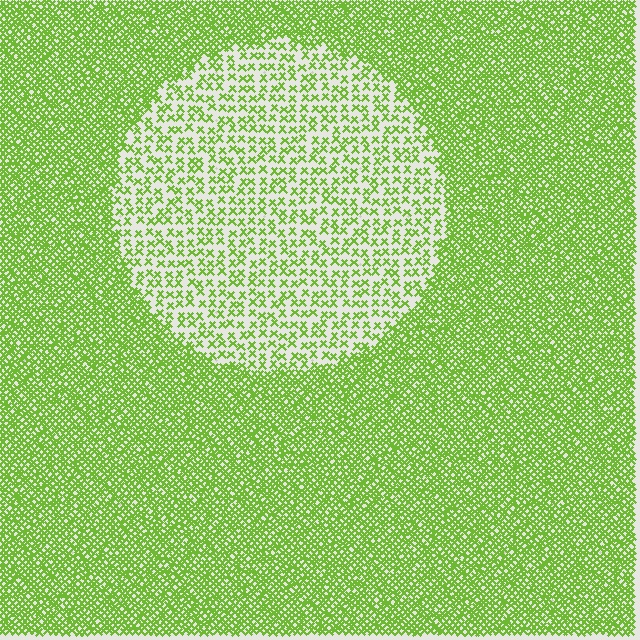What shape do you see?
I see a circle.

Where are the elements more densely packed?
The elements are more densely packed outside the circle boundary.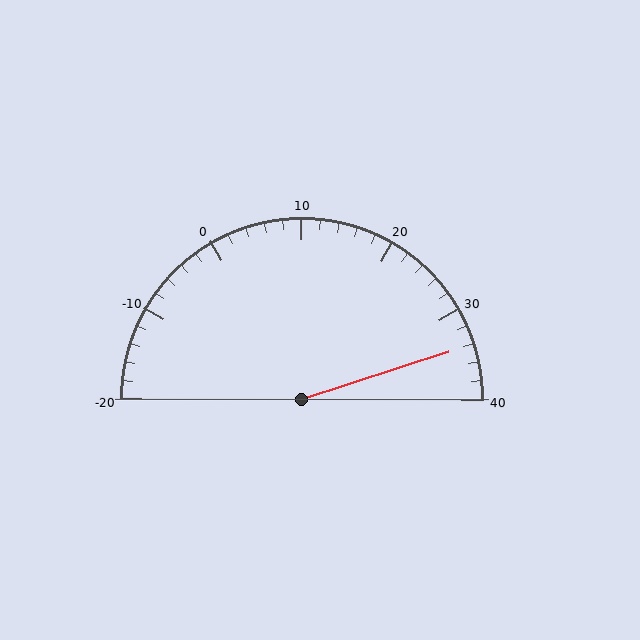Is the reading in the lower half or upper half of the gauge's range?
The reading is in the upper half of the range (-20 to 40).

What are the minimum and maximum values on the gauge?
The gauge ranges from -20 to 40.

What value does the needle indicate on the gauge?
The needle indicates approximately 34.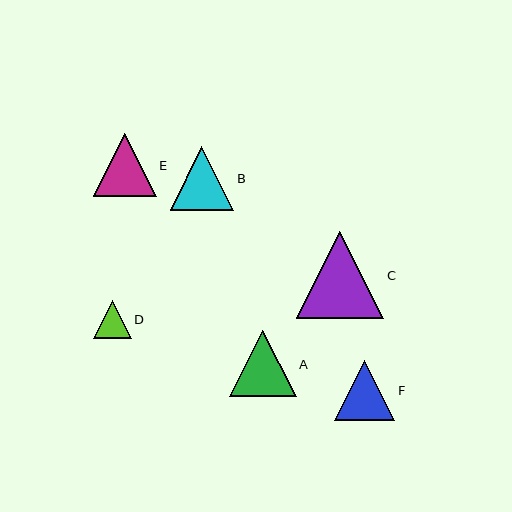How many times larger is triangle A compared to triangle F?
Triangle A is approximately 1.1 times the size of triangle F.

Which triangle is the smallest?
Triangle D is the smallest with a size of approximately 38 pixels.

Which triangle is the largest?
Triangle C is the largest with a size of approximately 87 pixels.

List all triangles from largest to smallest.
From largest to smallest: C, A, B, E, F, D.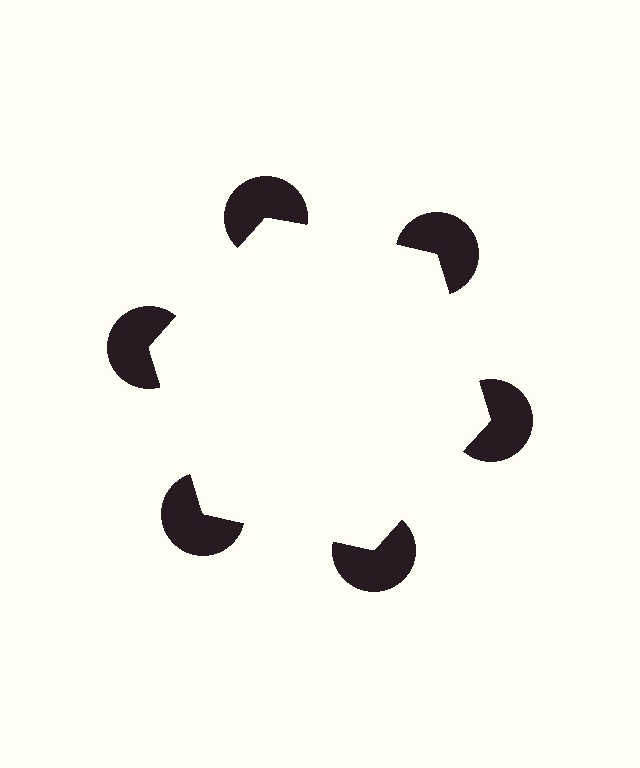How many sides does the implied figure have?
6 sides.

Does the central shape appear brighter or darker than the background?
It typically appears slightly brighter than the background, even though no actual brightness change is drawn.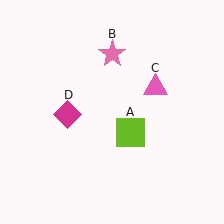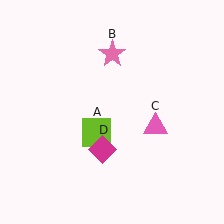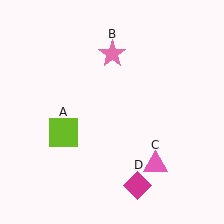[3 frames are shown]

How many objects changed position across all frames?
3 objects changed position: lime square (object A), pink triangle (object C), magenta diamond (object D).